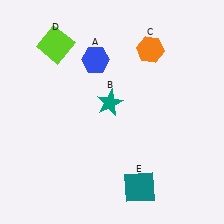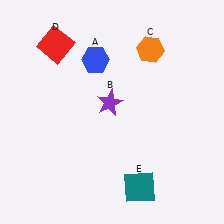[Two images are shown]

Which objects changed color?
B changed from teal to purple. D changed from lime to red.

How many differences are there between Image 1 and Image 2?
There are 2 differences between the two images.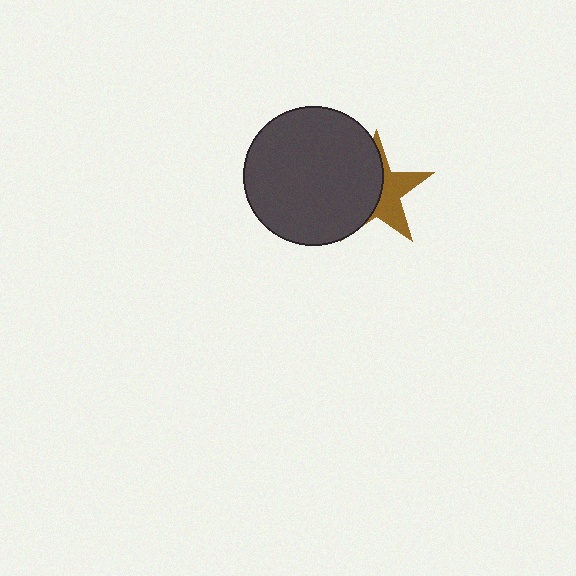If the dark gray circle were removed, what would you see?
You would see the complete brown star.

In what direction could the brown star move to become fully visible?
The brown star could move right. That would shift it out from behind the dark gray circle entirely.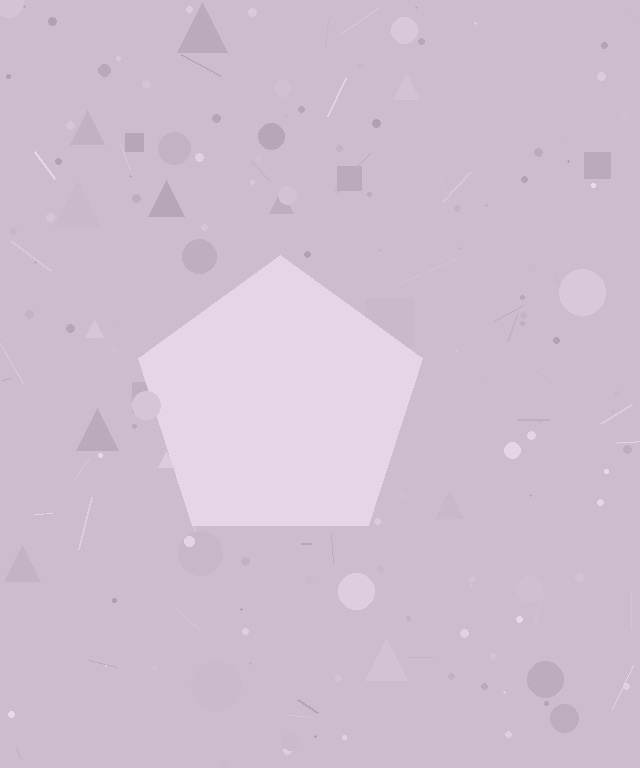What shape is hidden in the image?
A pentagon is hidden in the image.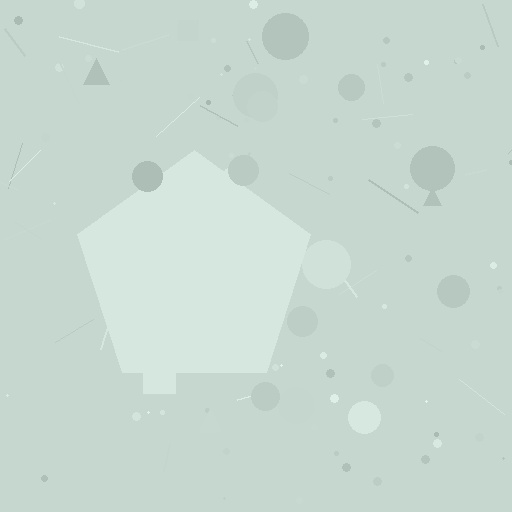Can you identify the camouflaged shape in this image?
The camouflaged shape is a pentagon.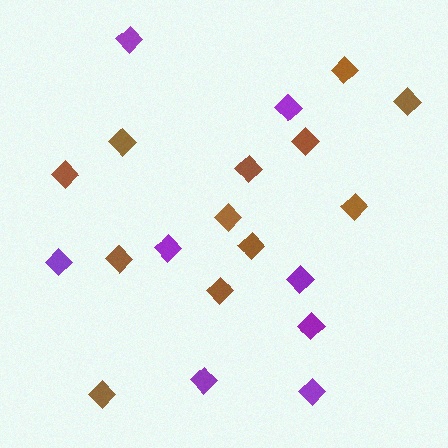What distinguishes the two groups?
There are 2 groups: one group of brown diamonds (12) and one group of purple diamonds (8).